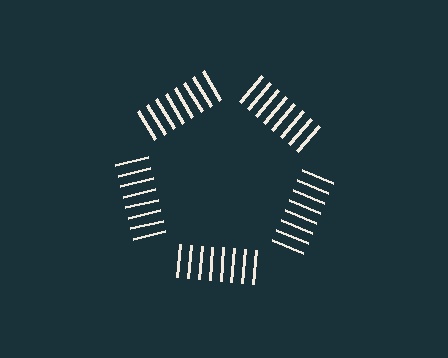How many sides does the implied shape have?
5 sides — the line-ends trace a pentagon.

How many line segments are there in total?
40 — 8 along each of the 5 edges.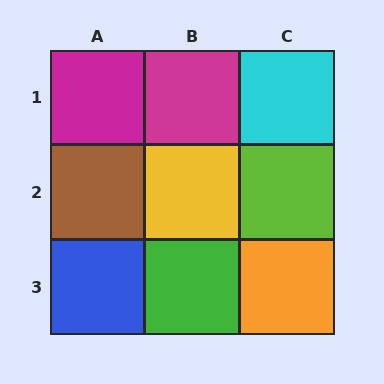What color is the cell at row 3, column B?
Green.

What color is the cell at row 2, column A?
Brown.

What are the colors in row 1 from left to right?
Magenta, magenta, cyan.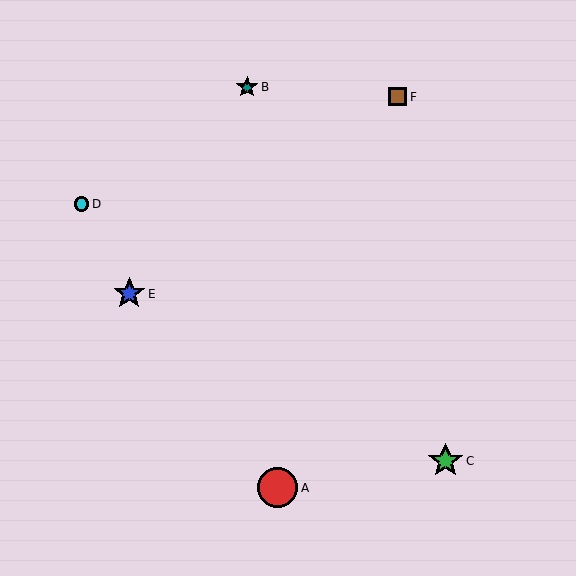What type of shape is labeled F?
Shape F is a brown square.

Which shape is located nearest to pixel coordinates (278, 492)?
The red circle (labeled A) at (277, 488) is nearest to that location.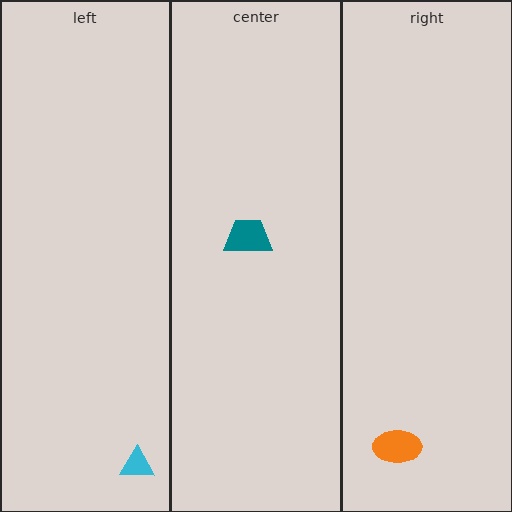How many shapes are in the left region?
1.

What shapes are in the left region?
The cyan triangle.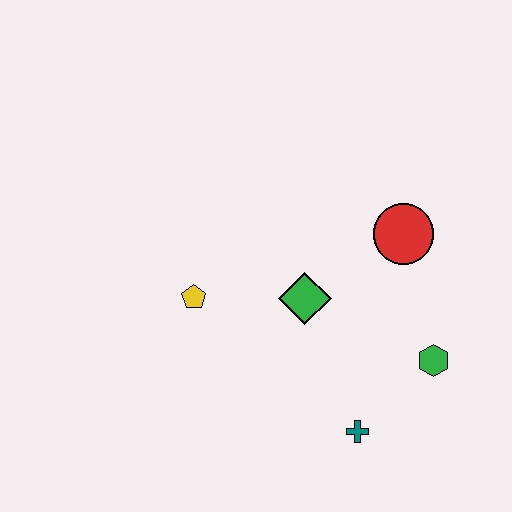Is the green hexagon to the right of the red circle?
Yes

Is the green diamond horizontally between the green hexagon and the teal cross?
No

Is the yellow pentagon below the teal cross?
No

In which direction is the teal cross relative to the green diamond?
The teal cross is below the green diamond.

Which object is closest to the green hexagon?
The teal cross is closest to the green hexagon.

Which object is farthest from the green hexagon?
The yellow pentagon is farthest from the green hexagon.